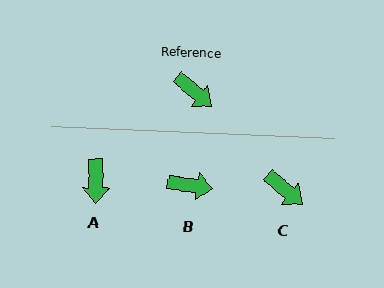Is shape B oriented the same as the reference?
No, it is off by about 31 degrees.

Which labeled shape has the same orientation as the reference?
C.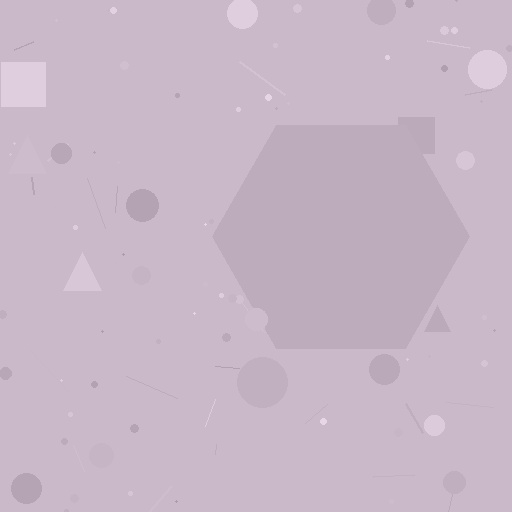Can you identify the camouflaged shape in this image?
The camouflaged shape is a hexagon.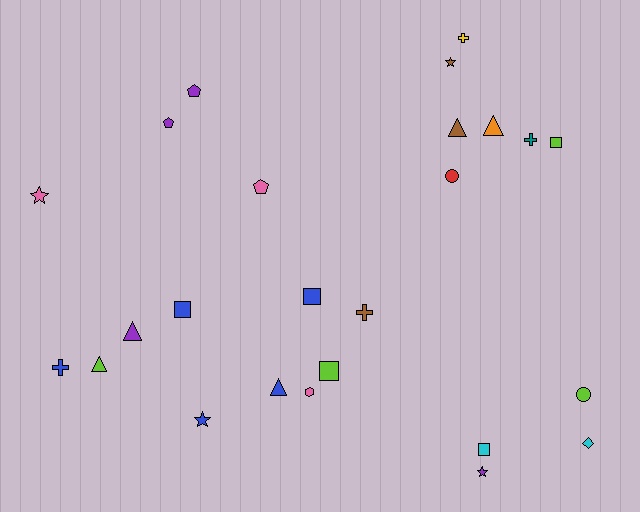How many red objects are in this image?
There is 1 red object.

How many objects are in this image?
There are 25 objects.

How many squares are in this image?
There are 5 squares.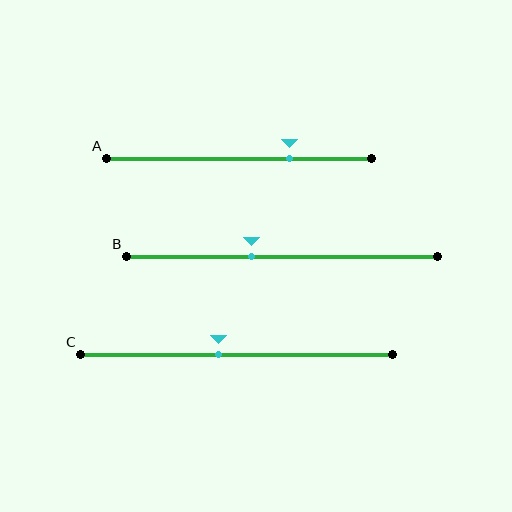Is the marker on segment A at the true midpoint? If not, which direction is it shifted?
No, the marker on segment A is shifted to the right by about 19% of the segment length.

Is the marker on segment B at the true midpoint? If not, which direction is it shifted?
No, the marker on segment B is shifted to the left by about 10% of the segment length.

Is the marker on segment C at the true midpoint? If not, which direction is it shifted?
No, the marker on segment C is shifted to the left by about 6% of the segment length.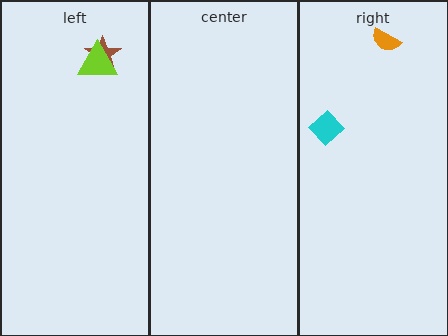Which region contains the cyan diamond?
The right region.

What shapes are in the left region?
The brown star, the lime triangle.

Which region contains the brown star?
The left region.